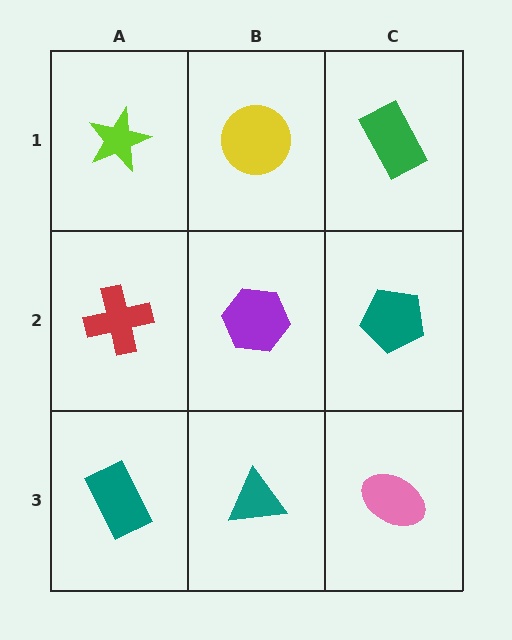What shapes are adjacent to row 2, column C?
A green rectangle (row 1, column C), a pink ellipse (row 3, column C), a purple hexagon (row 2, column B).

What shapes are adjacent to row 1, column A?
A red cross (row 2, column A), a yellow circle (row 1, column B).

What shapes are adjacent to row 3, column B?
A purple hexagon (row 2, column B), a teal rectangle (row 3, column A), a pink ellipse (row 3, column C).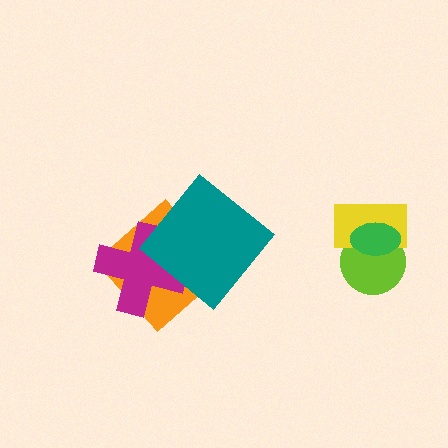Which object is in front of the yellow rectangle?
The green ellipse is in front of the yellow rectangle.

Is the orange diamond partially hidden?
Yes, it is partially covered by another shape.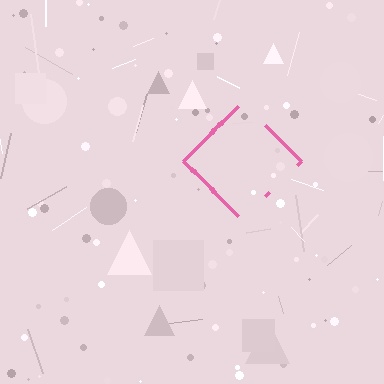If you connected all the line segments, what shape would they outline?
They would outline a diamond.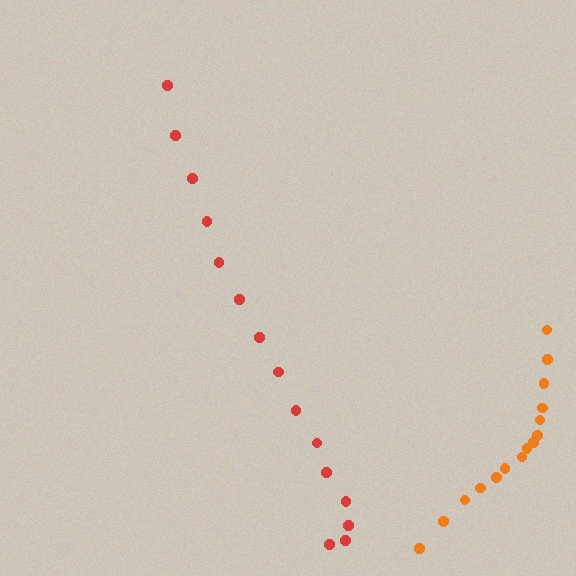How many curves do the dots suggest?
There are 2 distinct paths.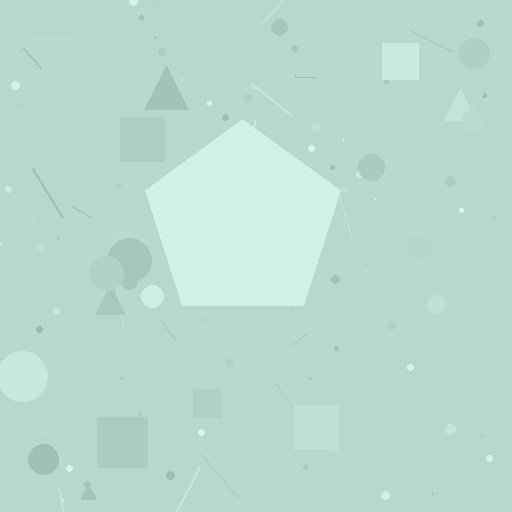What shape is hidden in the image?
A pentagon is hidden in the image.